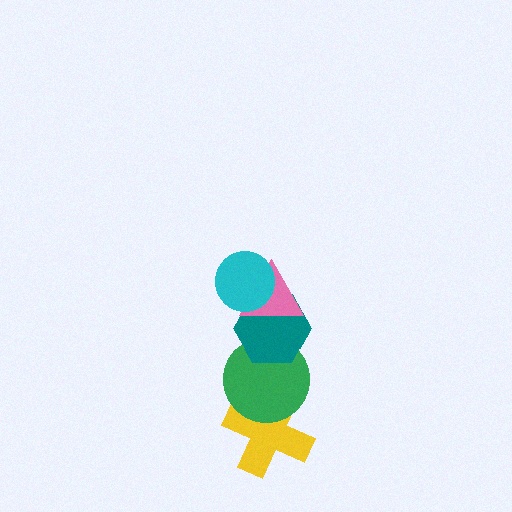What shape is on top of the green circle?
The teal hexagon is on top of the green circle.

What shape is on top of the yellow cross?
The green circle is on top of the yellow cross.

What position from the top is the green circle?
The green circle is 4th from the top.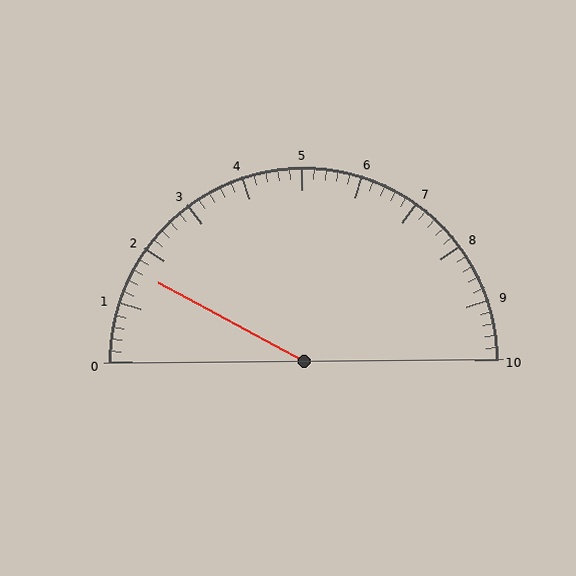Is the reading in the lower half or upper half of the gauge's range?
The reading is in the lower half of the range (0 to 10).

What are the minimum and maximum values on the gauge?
The gauge ranges from 0 to 10.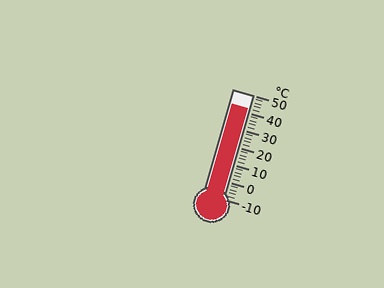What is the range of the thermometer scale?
The thermometer scale ranges from -10°C to 50°C.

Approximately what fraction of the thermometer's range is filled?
The thermometer is filled to approximately 85% of its range.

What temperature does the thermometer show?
The thermometer shows approximately 42°C.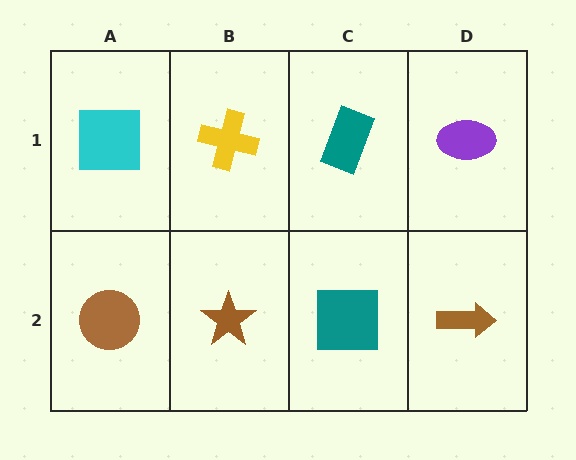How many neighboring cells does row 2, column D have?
2.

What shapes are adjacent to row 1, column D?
A brown arrow (row 2, column D), a teal rectangle (row 1, column C).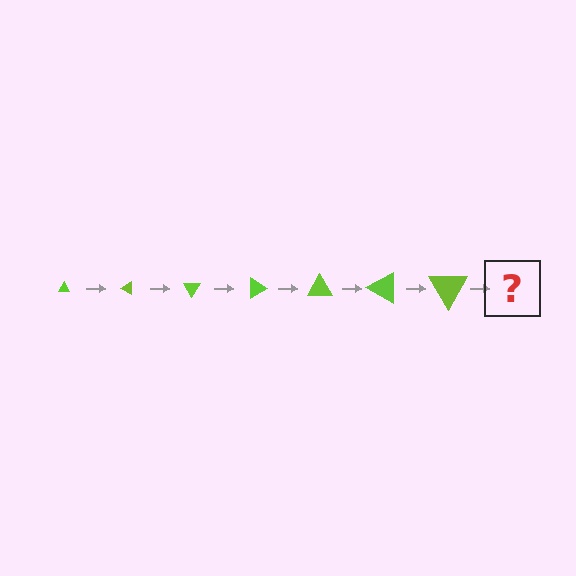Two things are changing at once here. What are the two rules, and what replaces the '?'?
The two rules are that the triangle grows larger each step and it rotates 30 degrees each step. The '?' should be a triangle, larger than the previous one and rotated 210 degrees from the start.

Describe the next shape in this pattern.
It should be a triangle, larger than the previous one and rotated 210 degrees from the start.